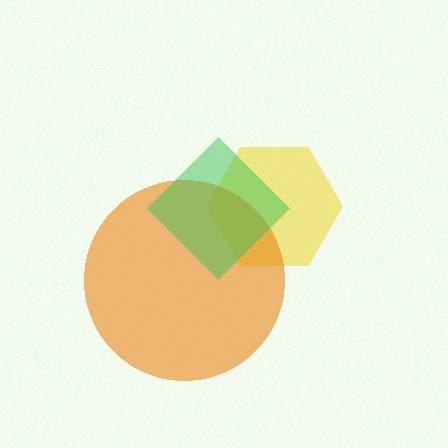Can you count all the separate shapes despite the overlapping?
Yes, there are 3 separate shapes.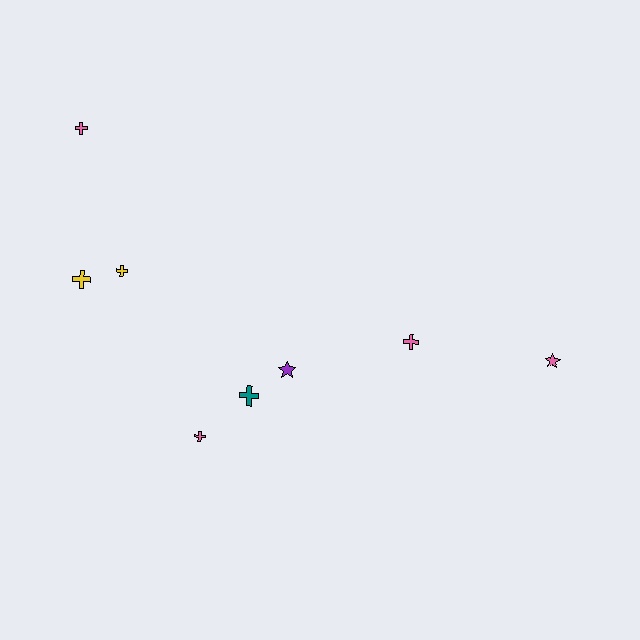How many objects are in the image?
There are 8 objects.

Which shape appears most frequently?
Cross, with 6 objects.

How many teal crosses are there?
There is 1 teal cross.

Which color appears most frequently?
Pink, with 4 objects.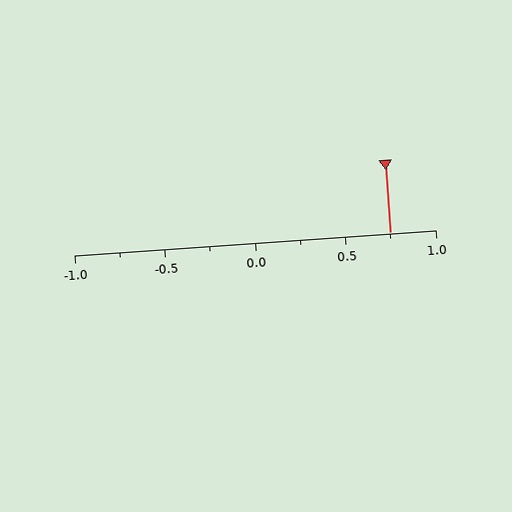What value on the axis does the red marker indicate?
The marker indicates approximately 0.75.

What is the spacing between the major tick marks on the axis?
The major ticks are spaced 0.5 apart.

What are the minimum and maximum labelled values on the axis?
The axis runs from -1.0 to 1.0.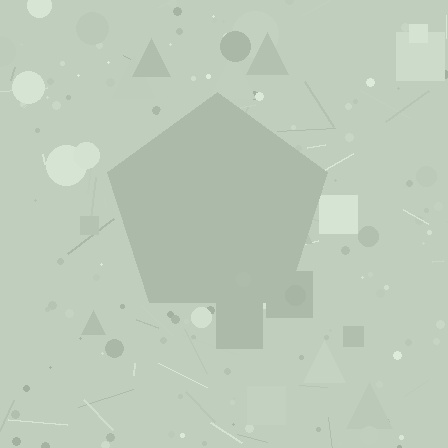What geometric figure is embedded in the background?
A pentagon is embedded in the background.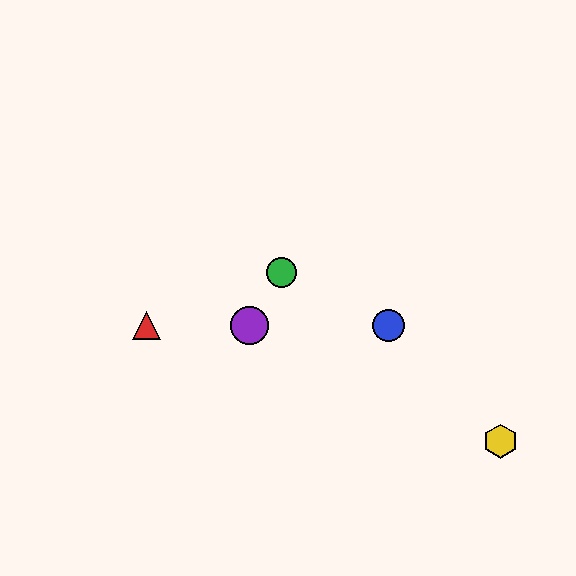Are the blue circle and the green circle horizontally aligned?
No, the blue circle is at y≈326 and the green circle is at y≈272.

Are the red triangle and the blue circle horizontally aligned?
Yes, both are at y≈326.